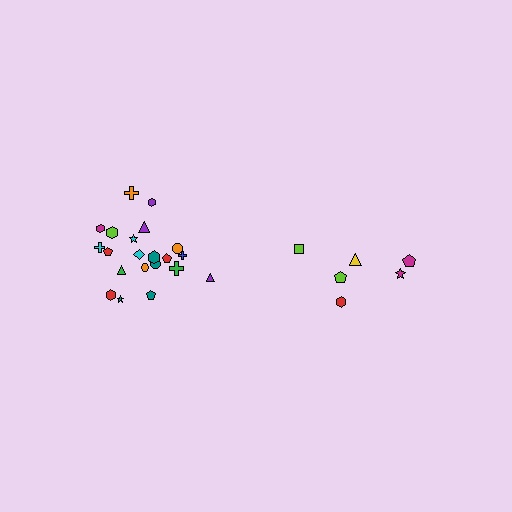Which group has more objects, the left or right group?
The left group.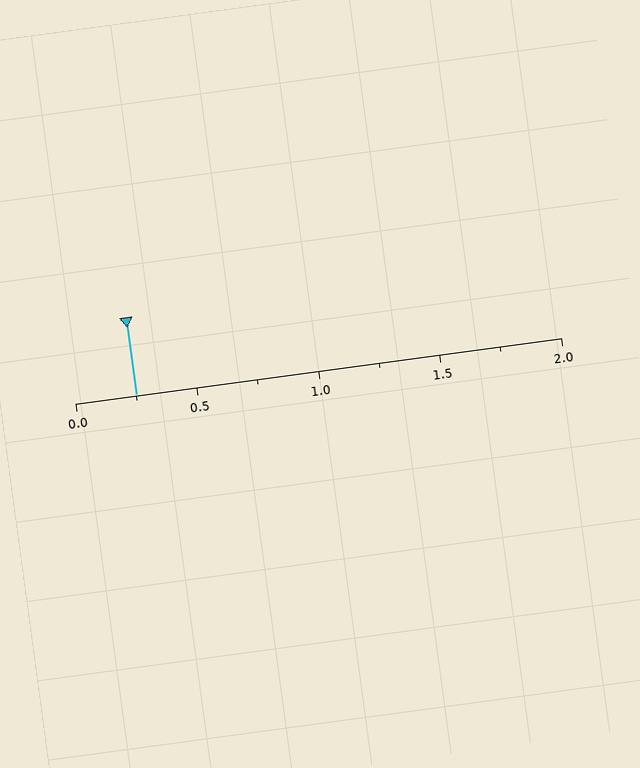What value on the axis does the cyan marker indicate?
The marker indicates approximately 0.25.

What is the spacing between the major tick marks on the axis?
The major ticks are spaced 0.5 apart.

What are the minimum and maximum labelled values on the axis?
The axis runs from 0.0 to 2.0.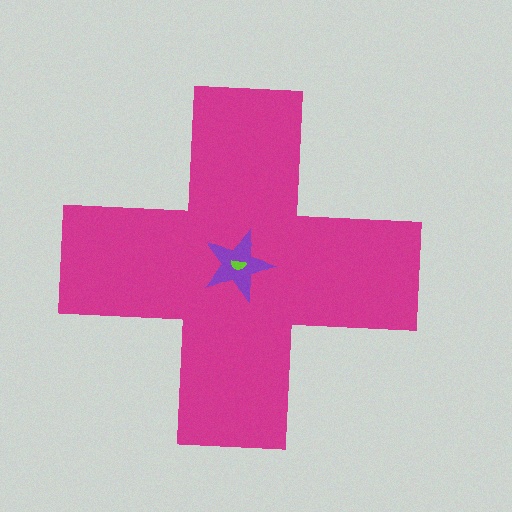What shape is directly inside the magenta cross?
The purple star.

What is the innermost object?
The lime semicircle.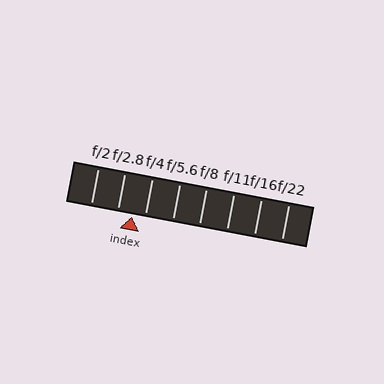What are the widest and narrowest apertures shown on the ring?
The widest aperture shown is f/2 and the narrowest is f/22.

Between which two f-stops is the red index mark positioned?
The index mark is between f/2.8 and f/4.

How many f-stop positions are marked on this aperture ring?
There are 8 f-stop positions marked.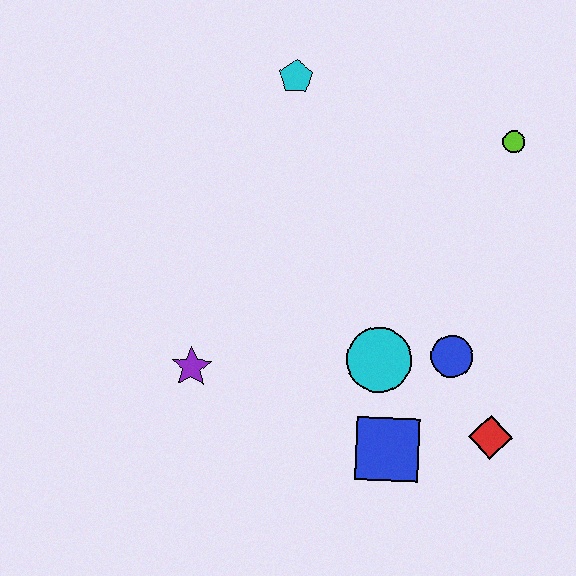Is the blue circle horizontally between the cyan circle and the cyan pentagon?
No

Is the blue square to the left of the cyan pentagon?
No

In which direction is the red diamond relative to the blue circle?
The red diamond is below the blue circle.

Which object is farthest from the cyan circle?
The cyan pentagon is farthest from the cyan circle.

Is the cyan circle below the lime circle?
Yes